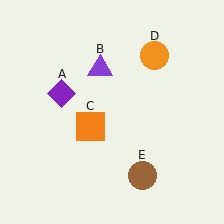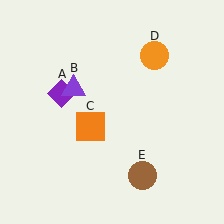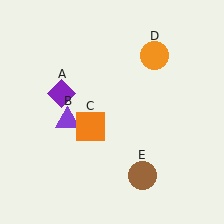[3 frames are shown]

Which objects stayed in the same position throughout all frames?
Purple diamond (object A) and orange square (object C) and orange circle (object D) and brown circle (object E) remained stationary.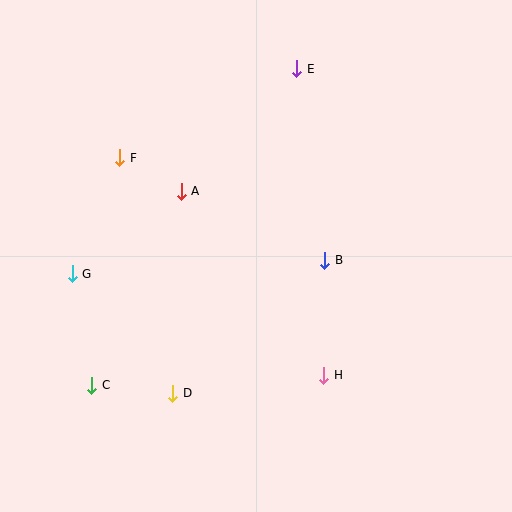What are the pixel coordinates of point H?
Point H is at (324, 375).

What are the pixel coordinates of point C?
Point C is at (92, 385).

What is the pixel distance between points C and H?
The distance between C and H is 232 pixels.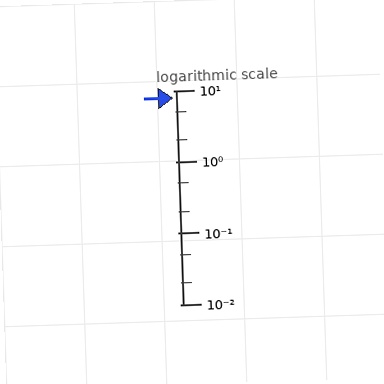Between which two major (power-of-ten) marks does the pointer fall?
The pointer is between 1 and 10.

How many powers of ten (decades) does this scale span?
The scale spans 3 decades, from 0.01 to 10.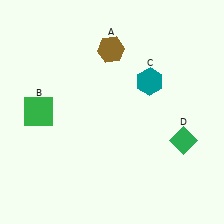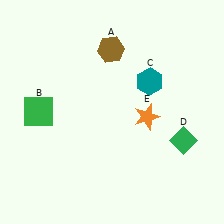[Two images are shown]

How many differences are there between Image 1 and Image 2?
There is 1 difference between the two images.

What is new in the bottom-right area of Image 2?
An orange star (E) was added in the bottom-right area of Image 2.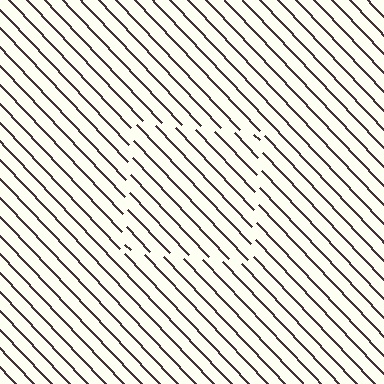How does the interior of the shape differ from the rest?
The interior of the shape contains the same grating, shifted by half a period — the contour is defined by the phase discontinuity where line-ends from the inner and outer gratings abut.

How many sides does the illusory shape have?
4 sides — the line-ends trace a square.